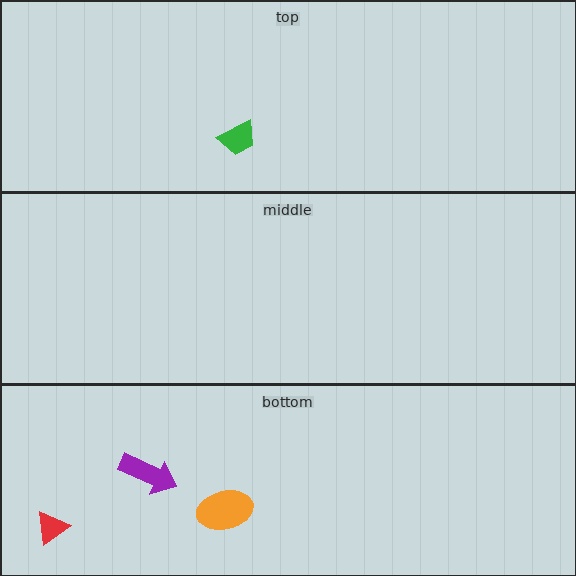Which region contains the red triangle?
The bottom region.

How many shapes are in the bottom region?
3.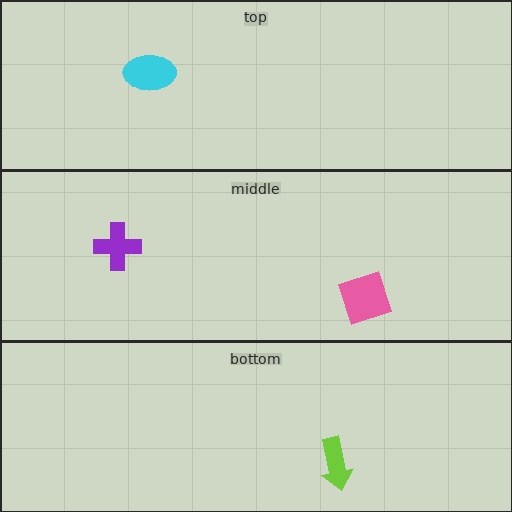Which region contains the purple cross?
The middle region.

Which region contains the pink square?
The middle region.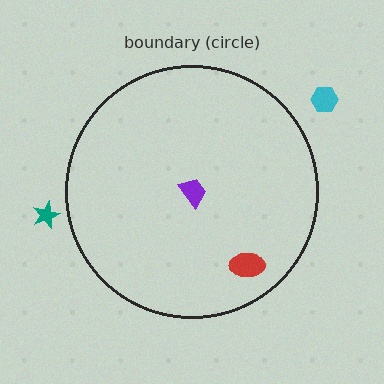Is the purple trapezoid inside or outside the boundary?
Inside.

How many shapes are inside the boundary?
2 inside, 2 outside.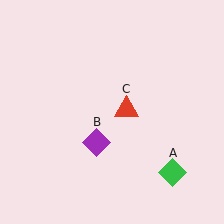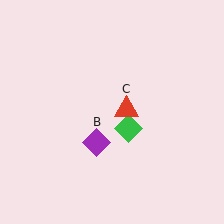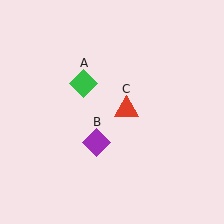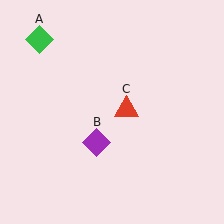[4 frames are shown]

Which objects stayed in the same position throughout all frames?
Purple diamond (object B) and red triangle (object C) remained stationary.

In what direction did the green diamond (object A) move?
The green diamond (object A) moved up and to the left.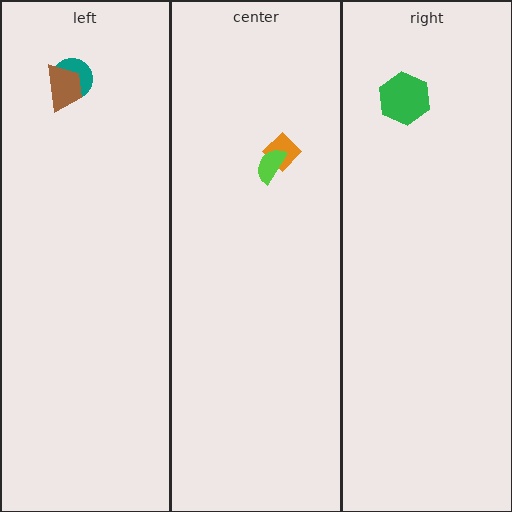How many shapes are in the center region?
2.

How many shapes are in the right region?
1.